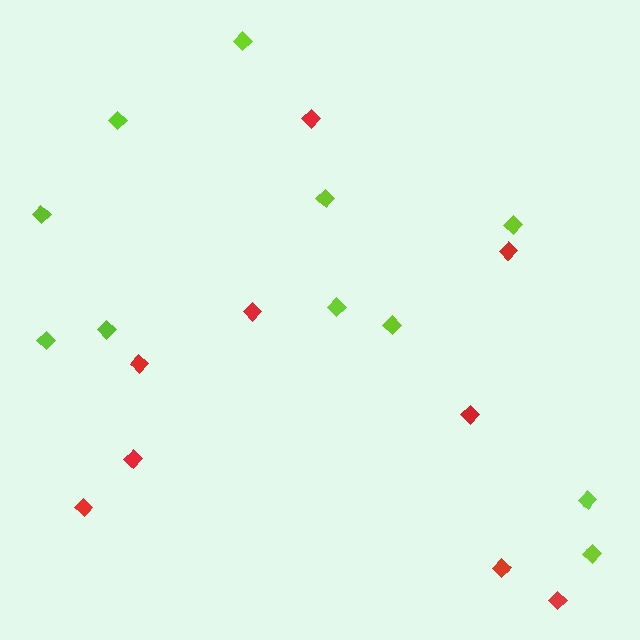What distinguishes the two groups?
There are 2 groups: one group of red diamonds (9) and one group of lime diamonds (11).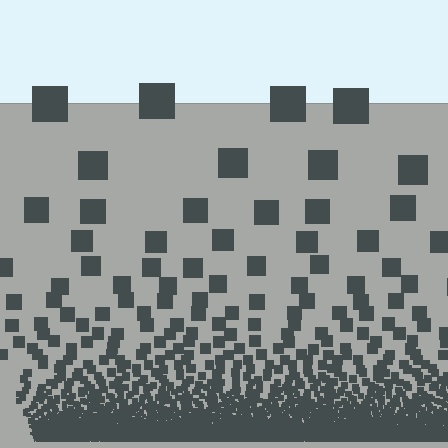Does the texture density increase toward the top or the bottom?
Density increases toward the bottom.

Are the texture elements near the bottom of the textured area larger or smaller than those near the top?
Smaller. The gradient is inverted — elements near the bottom are smaller and denser.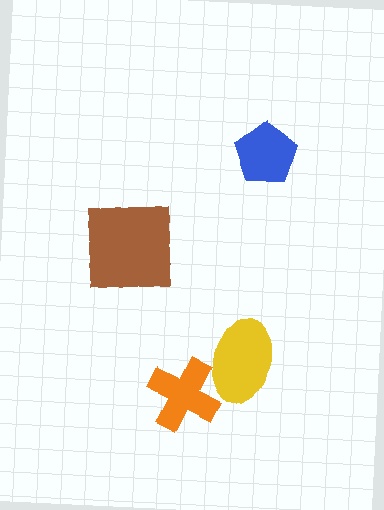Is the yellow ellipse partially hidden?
Yes, it is partially covered by another shape.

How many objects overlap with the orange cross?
1 object overlaps with the orange cross.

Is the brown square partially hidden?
No, no other shape covers it.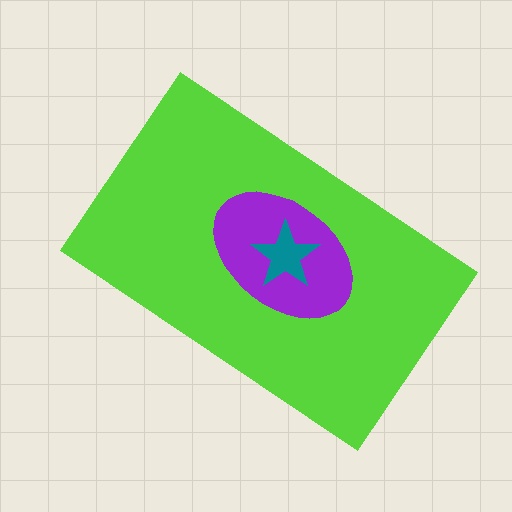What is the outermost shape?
The lime rectangle.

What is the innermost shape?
The teal star.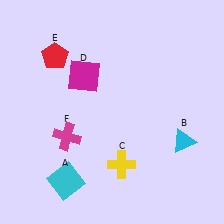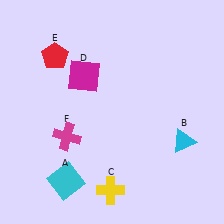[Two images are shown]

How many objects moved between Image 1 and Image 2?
1 object moved between the two images.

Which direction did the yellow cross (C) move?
The yellow cross (C) moved down.